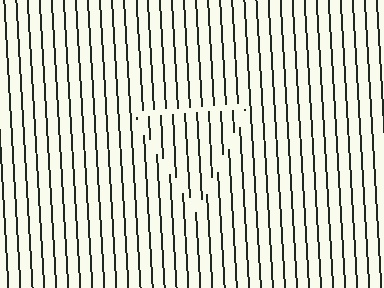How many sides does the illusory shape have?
3 sides — the line-ends trace a triangle.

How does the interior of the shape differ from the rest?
The interior of the shape contains the same grating, shifted by half a period — the contour is defined by the phase discontinuity where line-ends from the inner and outer gratings abut.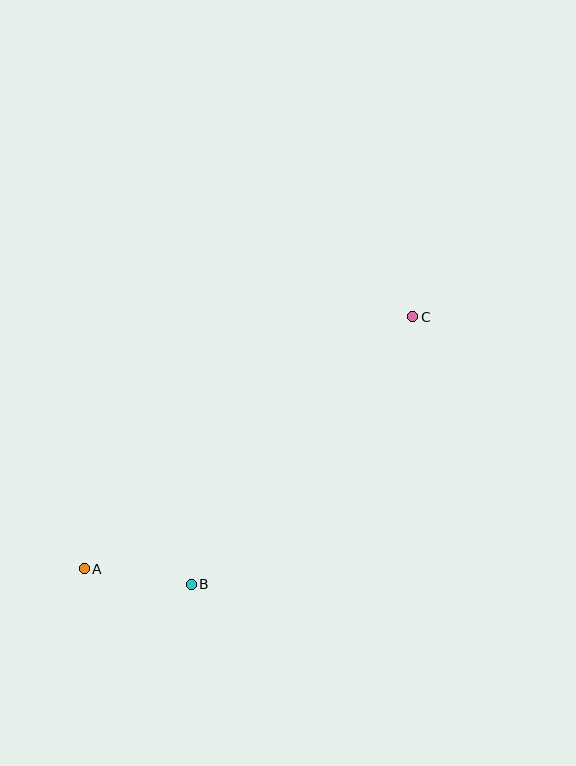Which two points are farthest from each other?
Points A and C are farthest from each other.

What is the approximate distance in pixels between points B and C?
The distance between B and C is approximately 347 pixels.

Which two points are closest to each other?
Points A and B are closest to each other.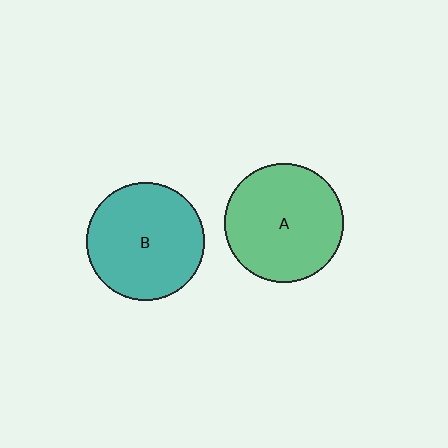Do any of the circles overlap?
No, none of the circles overlap.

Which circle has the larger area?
Circle A (green).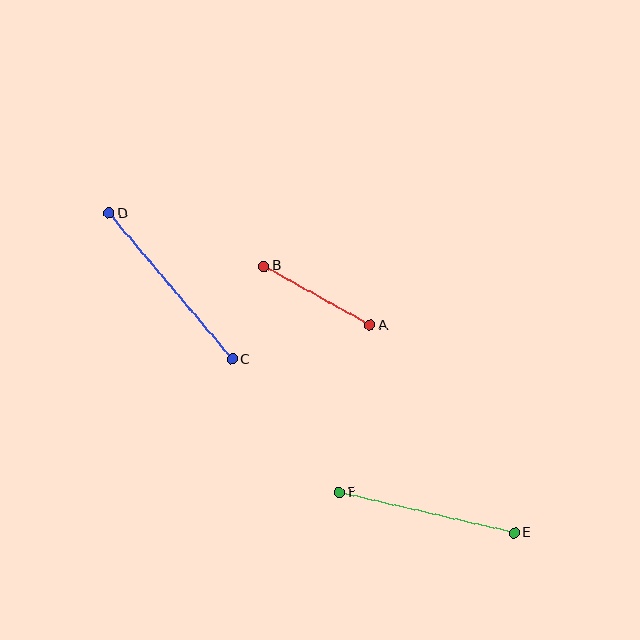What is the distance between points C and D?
The distance is approximately 190 pixels.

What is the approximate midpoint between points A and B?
The midpoint is at approximately (317, 296) pixels.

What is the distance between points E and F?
The distance is approximately 179 pixels.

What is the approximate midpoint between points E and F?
The midpoint is at approximately (427, 513) pixels.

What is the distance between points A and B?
The distance is approximately 121 pixels.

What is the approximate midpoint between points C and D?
The midpoint is at approximately (171, 286) pixels.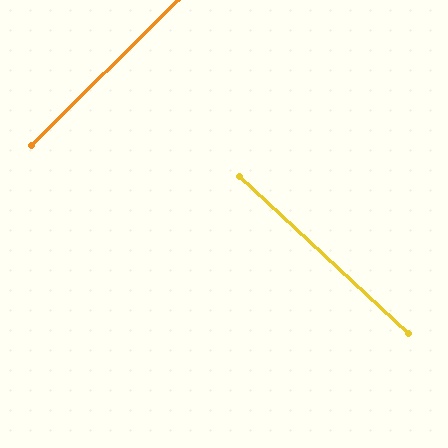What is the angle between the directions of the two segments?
Approximately 88 degrees.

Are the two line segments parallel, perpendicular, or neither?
Perpendicular — they meet at approximately 88°.